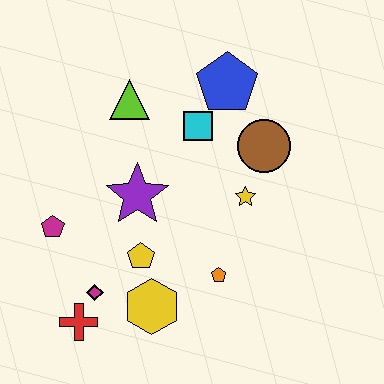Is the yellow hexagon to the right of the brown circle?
No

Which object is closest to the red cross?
The magenta diamond is closest to the red cross.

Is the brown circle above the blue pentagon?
No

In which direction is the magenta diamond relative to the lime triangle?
The magenta diamond is below the lime triangle.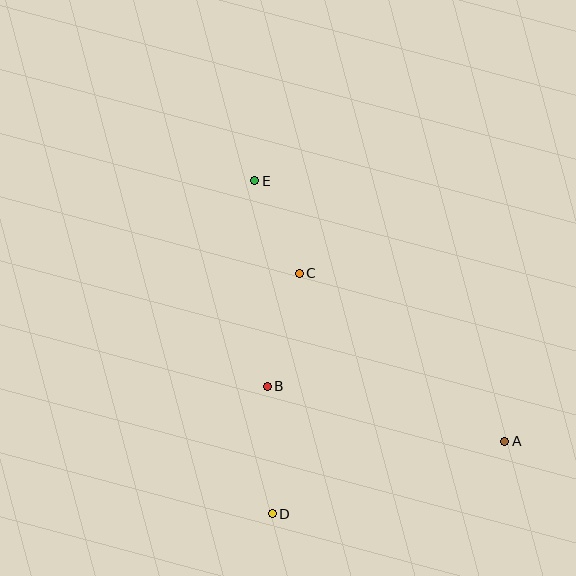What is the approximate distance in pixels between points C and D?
The distance between C and D is approximately 242 pixels.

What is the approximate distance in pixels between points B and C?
The distance between B and C is approximately 117 pixels.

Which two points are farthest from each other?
Points A and E are farthest from each other.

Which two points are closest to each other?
Points C and E are closest to each other.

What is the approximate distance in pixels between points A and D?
The distance between A and D is approximately 244 pixels.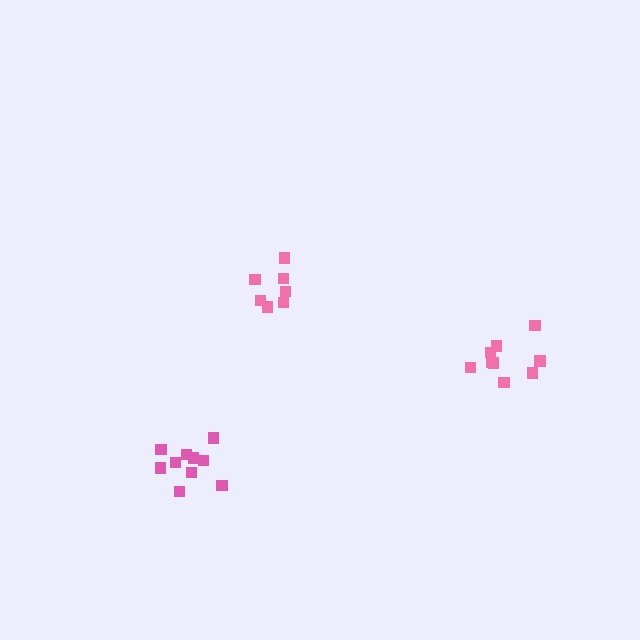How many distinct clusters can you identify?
There are 3 distinct clusters.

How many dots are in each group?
Group 1: 9 dots, Group 2: 10 dots, Group 3: 7 dots (26 total).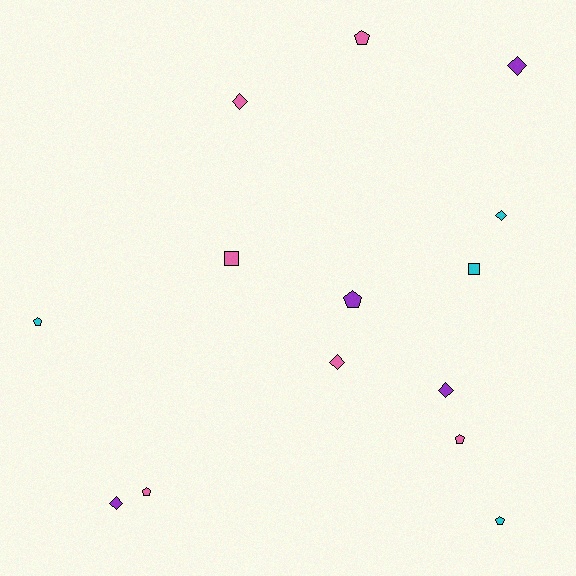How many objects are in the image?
There are 14 objects.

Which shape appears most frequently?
Diamond, with 6 objects.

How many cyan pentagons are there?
There are 2 cyan pentagons.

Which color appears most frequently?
Pink, with 6 objects.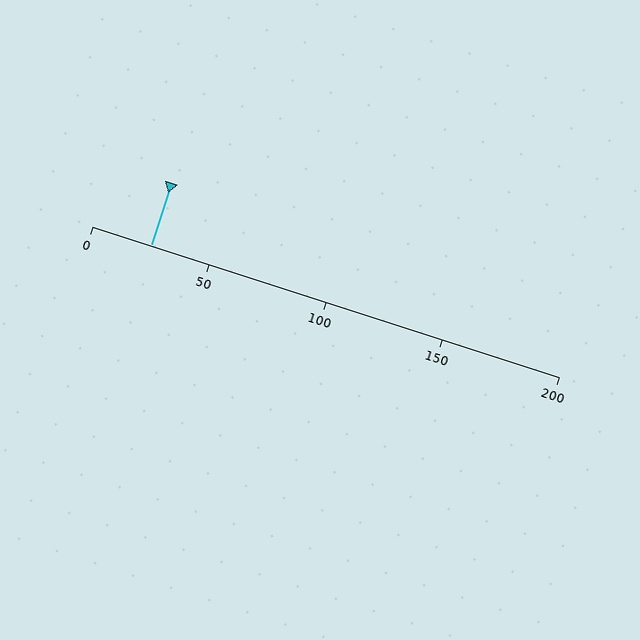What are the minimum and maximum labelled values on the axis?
The axis runs from 0 to 200.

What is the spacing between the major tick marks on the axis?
The major ticks are spaced 50 apart.